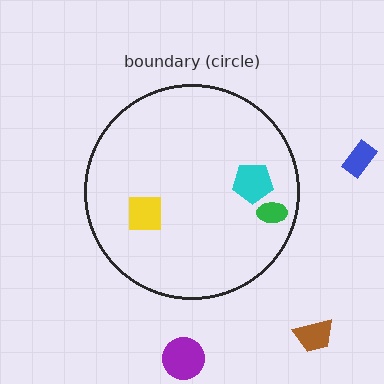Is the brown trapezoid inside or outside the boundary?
Outside.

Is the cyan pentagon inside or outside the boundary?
Inside.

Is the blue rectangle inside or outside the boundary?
Outside.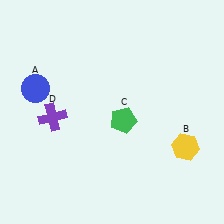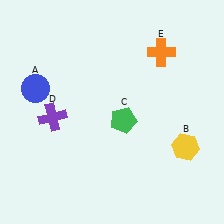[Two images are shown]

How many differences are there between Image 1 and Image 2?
There is 1 difference between the two images.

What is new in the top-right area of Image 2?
An orange cross (E) was added in the top-right area of Image 2.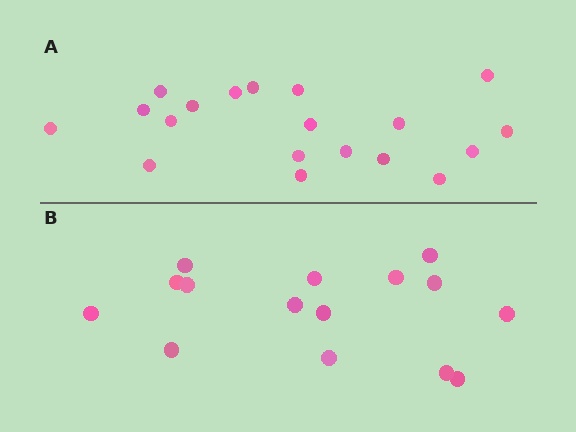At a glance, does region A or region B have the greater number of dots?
Region A (the top region) has more dots.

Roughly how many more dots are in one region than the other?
Region A has about 4 more dots than region B.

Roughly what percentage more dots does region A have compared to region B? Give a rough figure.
About 25% more.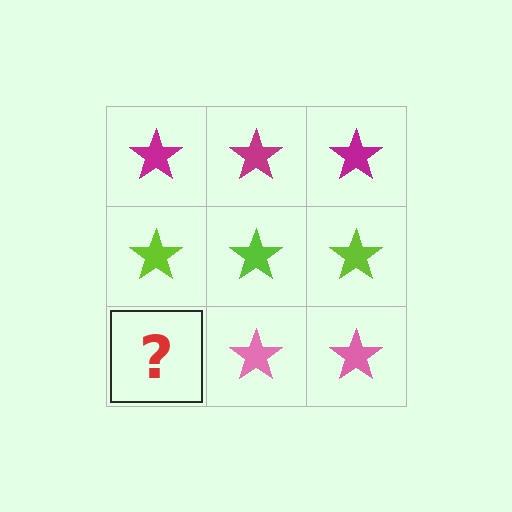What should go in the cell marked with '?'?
The missing cell should contain a pink star.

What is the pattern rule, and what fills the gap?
The rule is that each row has a consistent color. The gap should be filled with a pink star.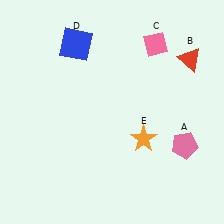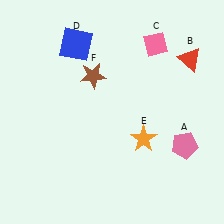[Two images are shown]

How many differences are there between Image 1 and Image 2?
There is 1 difference between the two images.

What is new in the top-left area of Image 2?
A brown star (F) was added in the top-left area of Image 2.